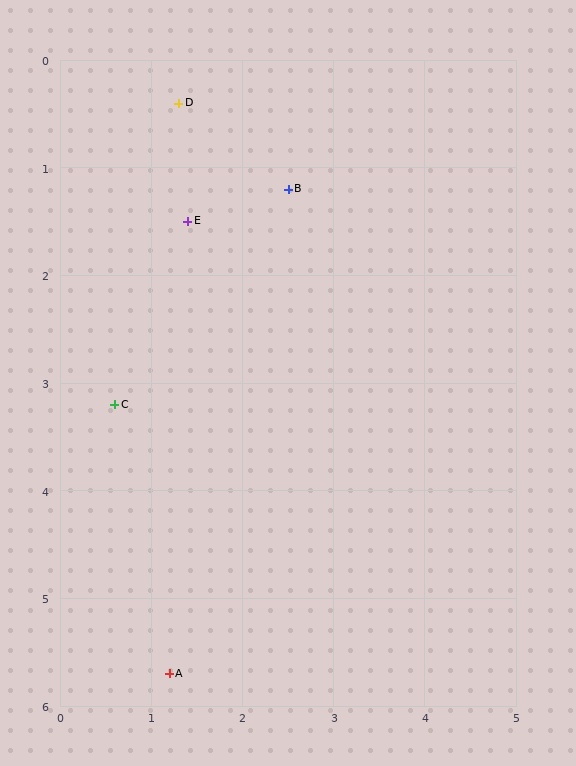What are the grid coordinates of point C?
Point C is at approximately (0.6, 3.2).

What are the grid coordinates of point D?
Point D is at approximately (1.3, 0.4).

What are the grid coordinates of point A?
Point A is at approximately (1.2, 5.7).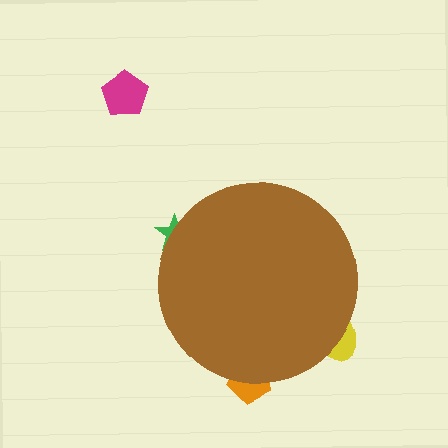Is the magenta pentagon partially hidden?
No, the magenta pentagon is fully visible.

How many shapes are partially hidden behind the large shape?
3 shapes are partially hidden.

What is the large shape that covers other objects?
A brown circle.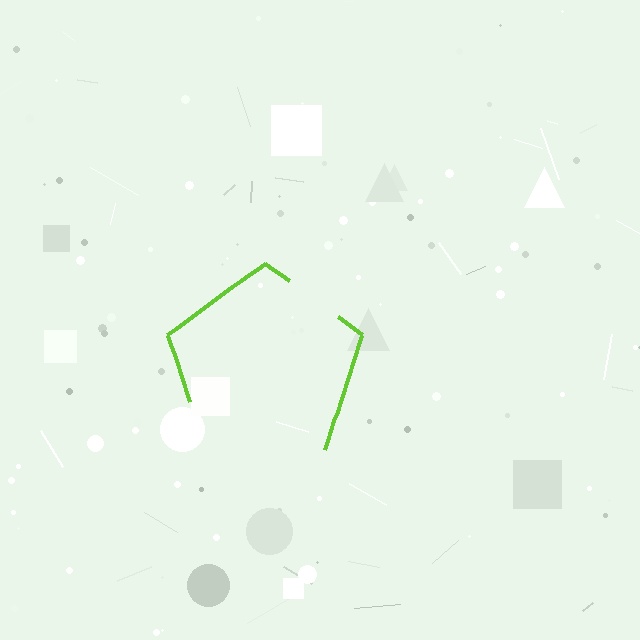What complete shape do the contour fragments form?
The contour fragments form a pentagon.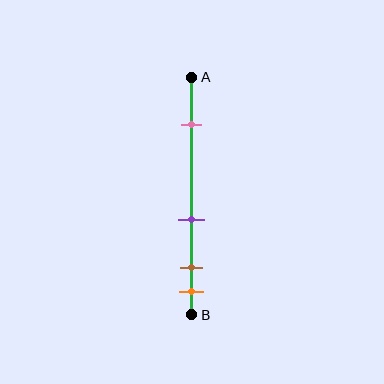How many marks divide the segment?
There are 4 marks dividing the segment.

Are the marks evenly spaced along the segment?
No, the marks are not evenly spaced.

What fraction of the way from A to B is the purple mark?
The purple mark is approximately 60% (0.6) of the way from A to B.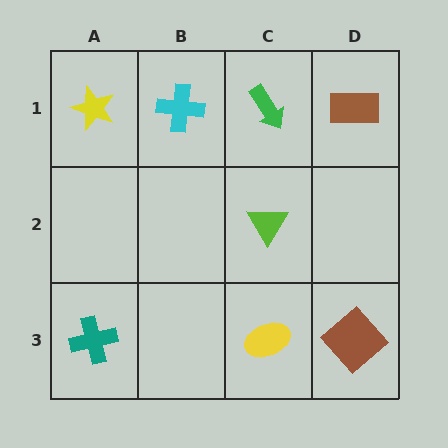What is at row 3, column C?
A yellow ellipse.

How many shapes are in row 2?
1 shape.